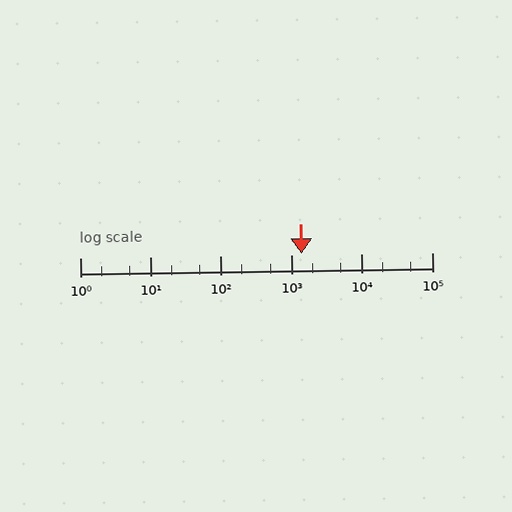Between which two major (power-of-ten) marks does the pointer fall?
The pointer is between 1000 and 10000.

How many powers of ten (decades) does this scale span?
The scale spans 5 decades, from 1 to 100000.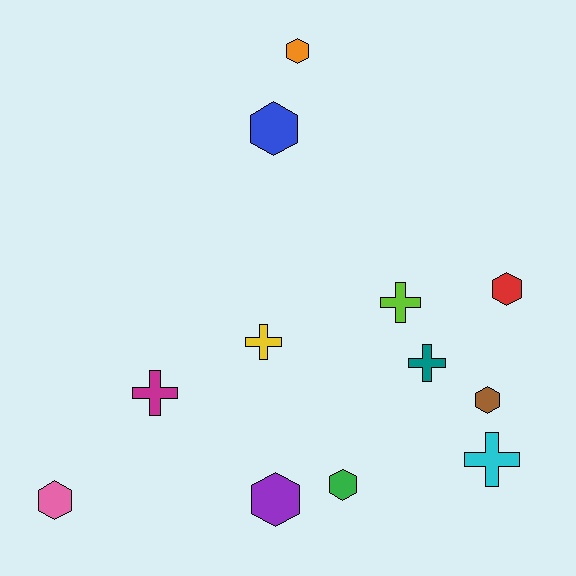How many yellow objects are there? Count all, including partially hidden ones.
There is 1 yellow object.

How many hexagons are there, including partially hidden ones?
There are 7 hexagons.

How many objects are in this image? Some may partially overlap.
There are 12 objects.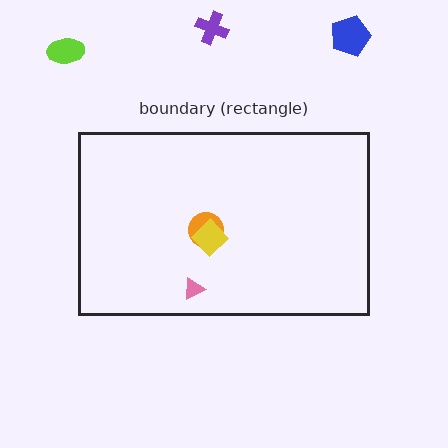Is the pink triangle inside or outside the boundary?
Inside.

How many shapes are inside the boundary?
3 inside, 3 outside.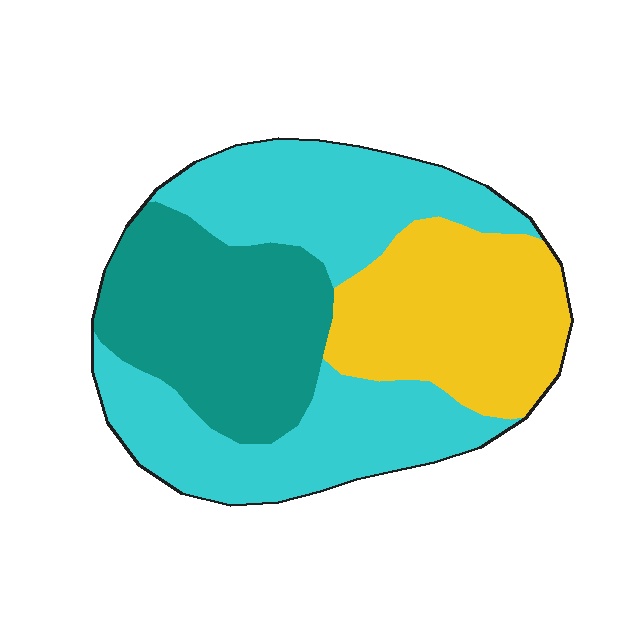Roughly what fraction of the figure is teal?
Teal covers around 30% of the figure.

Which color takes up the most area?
Cyan, at roughly 45%.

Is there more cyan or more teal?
Cyan.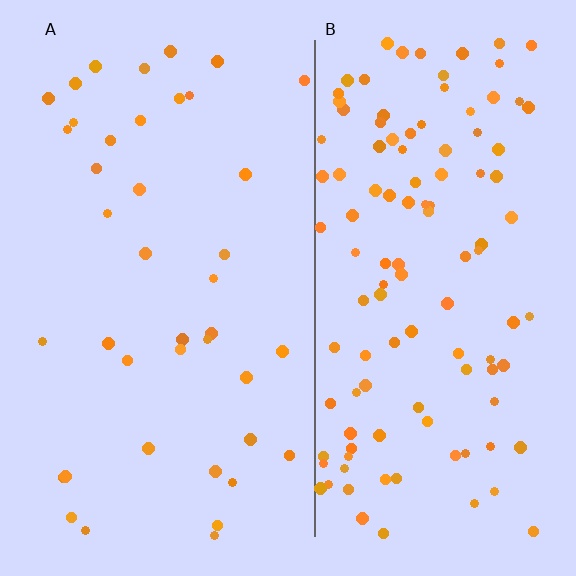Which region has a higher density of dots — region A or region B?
B (the right).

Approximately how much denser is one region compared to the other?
Approximately 2.9× — region B over region A.